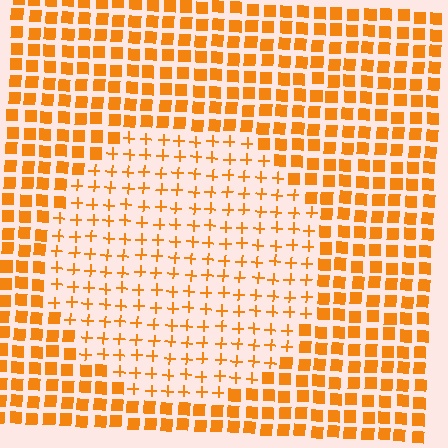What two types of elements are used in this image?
The image uses plus signs inside the circle region and squares outside it.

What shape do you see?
I see a circle.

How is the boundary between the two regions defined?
The boundary is defined by a change in element shape: plus signs inside vs. squares outside. All elements share the same color and spacing.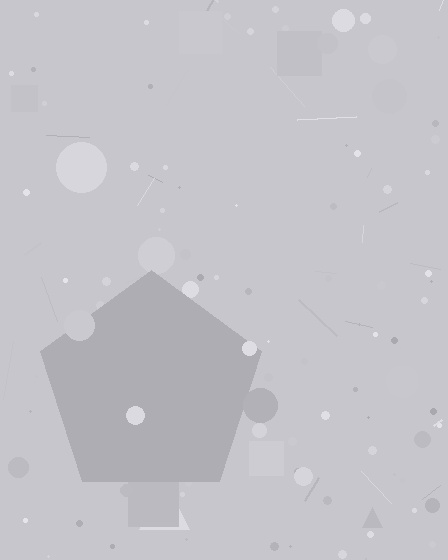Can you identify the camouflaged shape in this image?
The camouflaged shape is a pentagon.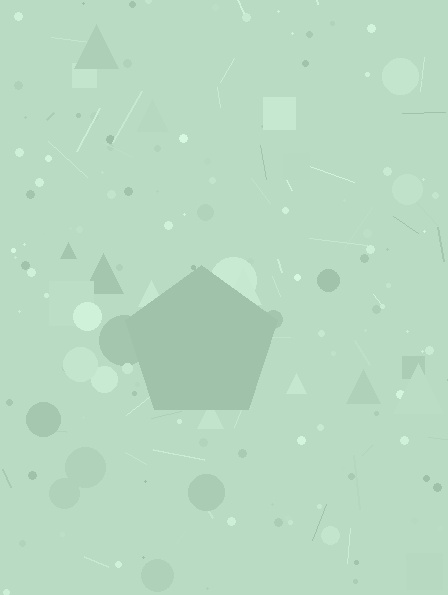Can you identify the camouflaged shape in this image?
The camouflaged shape is a pentagon.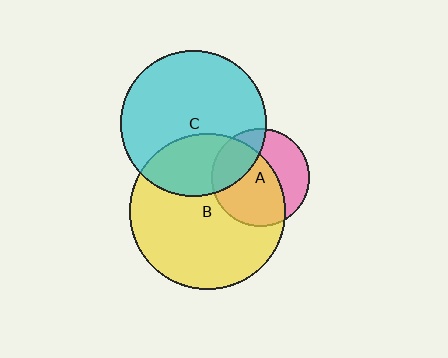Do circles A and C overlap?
Yes.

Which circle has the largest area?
Circle B (yellow).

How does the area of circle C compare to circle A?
Approximately 2.2 times.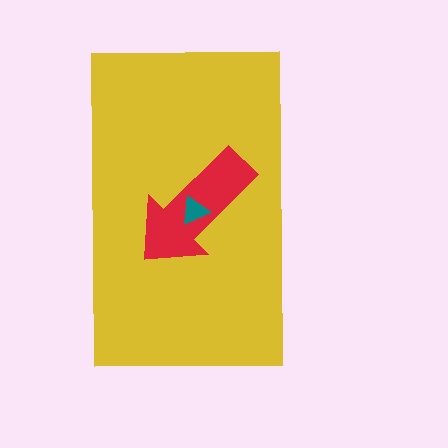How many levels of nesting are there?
3.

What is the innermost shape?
The teal triangle.